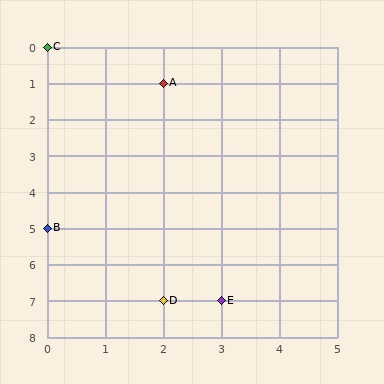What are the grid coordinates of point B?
Point B is at grid coordinates (0, 5).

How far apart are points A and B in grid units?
Points A and B are 2 columns and 4 rows apart (about 4.5 grid units diagonally).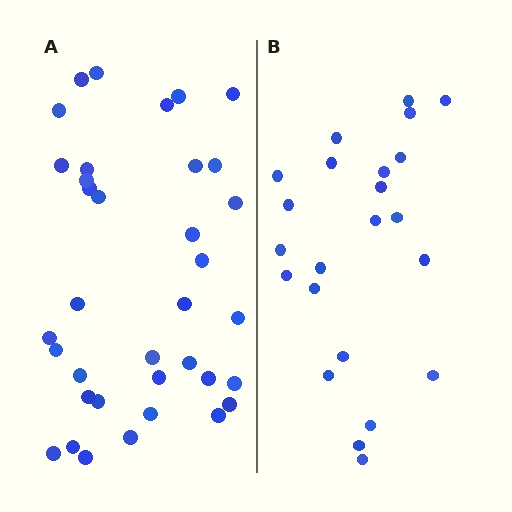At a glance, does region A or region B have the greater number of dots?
Region A (the left region) has more dots.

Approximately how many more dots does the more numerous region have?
Region A has approximately 15 more dots than region B.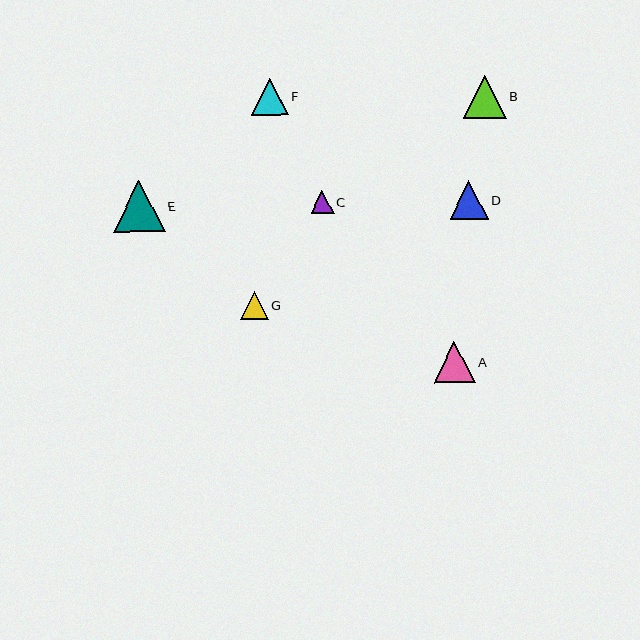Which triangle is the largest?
Triangle E is the largest with a size of approximately 51 pixels.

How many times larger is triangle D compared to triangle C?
Triangle D is approximately 1.7 times the size of triangle C.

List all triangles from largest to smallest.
From largest to smallest: E, B, A, D, F, G, C.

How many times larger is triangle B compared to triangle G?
Triangle B is approximately 1.5 times the size of triangle G.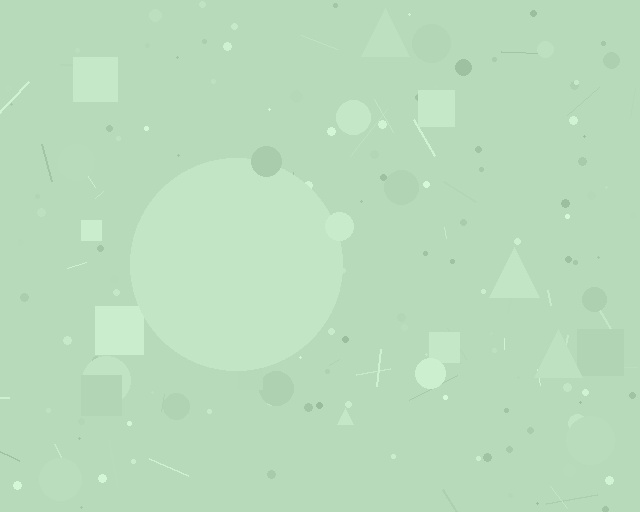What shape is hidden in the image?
A circle is hidden in the image.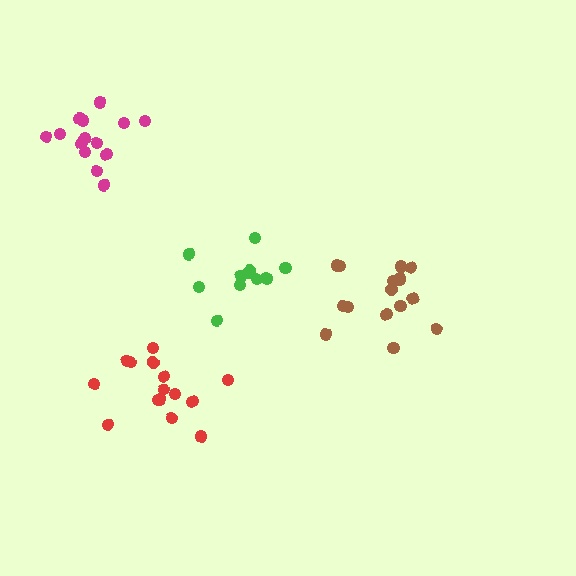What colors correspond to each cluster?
The clusters are colored: magenta, green, brown, red.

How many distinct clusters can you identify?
There are 4 distinct clusters.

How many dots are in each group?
Group 1: 14 dots, Group 2: 11 dots, Group 3: 16 dots, Group 4: 15 dots (56 total).